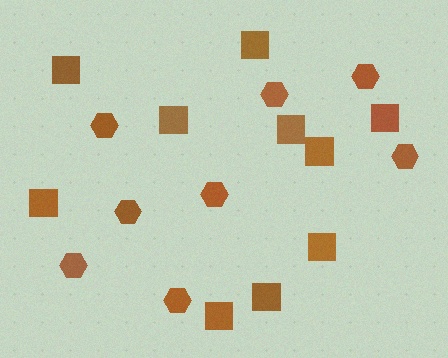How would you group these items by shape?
There are 2 groups: one group of hexagons (8) and one group of squares (10).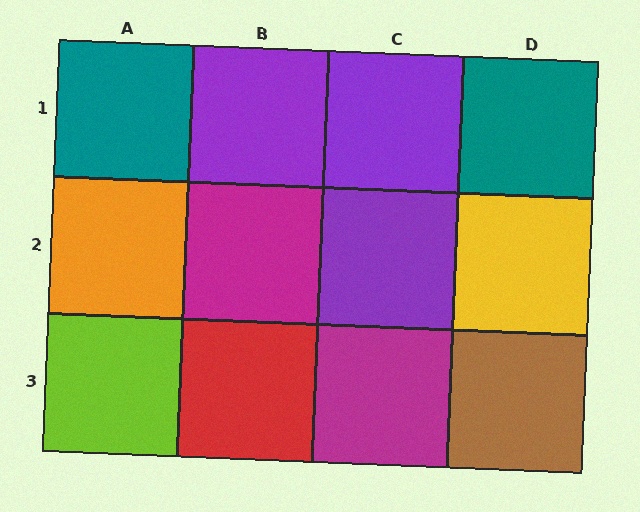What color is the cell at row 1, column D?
Teal.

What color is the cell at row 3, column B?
Red.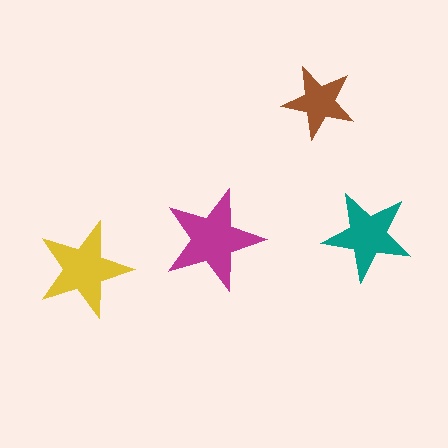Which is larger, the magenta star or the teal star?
The magenta one.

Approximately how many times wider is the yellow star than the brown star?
About 1.5 times wider.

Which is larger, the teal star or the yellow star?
The yellow one.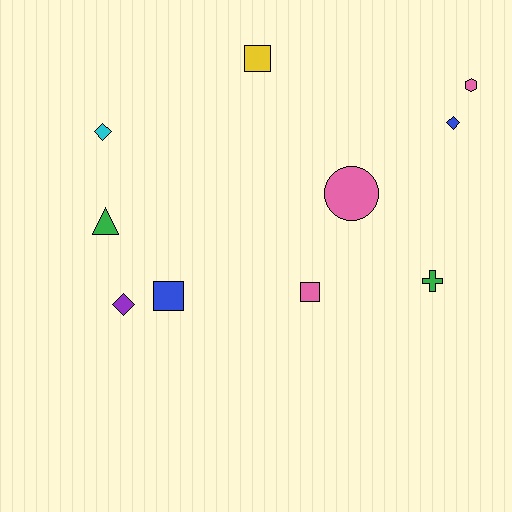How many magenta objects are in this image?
There are no magenta objects.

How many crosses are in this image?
There is 1 cross.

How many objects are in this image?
There are 10 objects.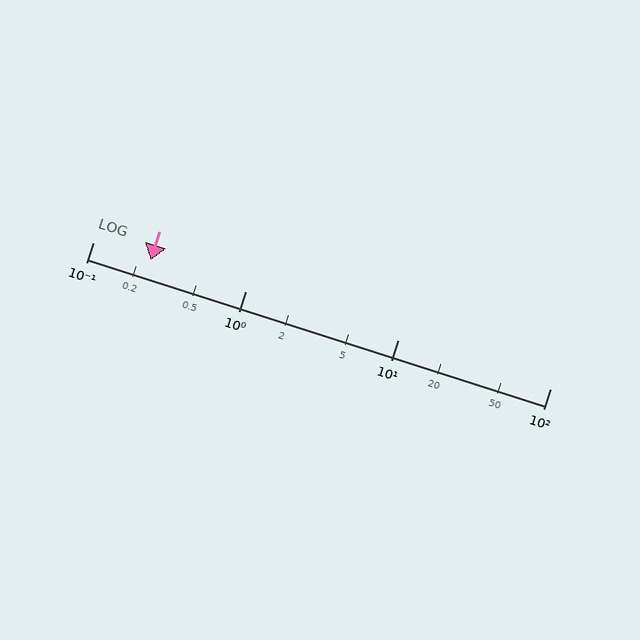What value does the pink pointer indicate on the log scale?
The pointer indicates approximately 0.24.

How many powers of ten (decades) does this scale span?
The scale spans 3 decades, from 0.1 to 100.